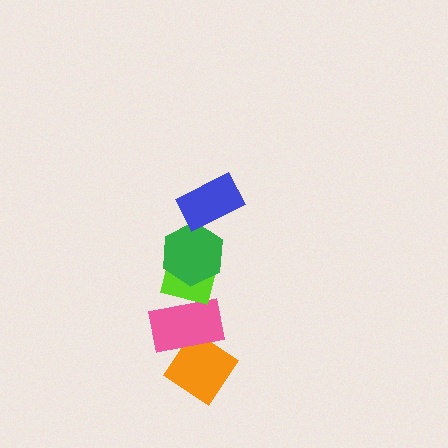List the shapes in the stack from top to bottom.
From top to bottom: the blue rectangle, the green hexagon, the lime square, the pink rectangle, the orange diamond.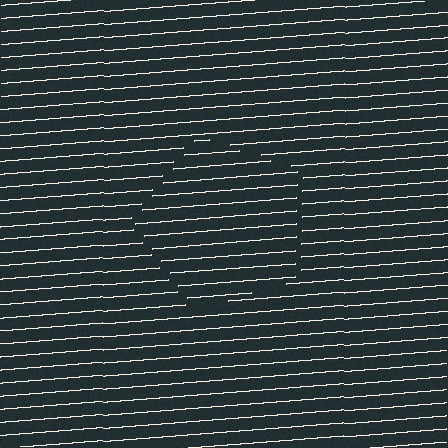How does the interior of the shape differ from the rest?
The interior of the shape contains the same grating, shifted by half a period — the contour is defined by the phase discontinuity where line-ends from the inner and outer gratings abut.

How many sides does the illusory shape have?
5 sides — the line-ends trace a pentagon.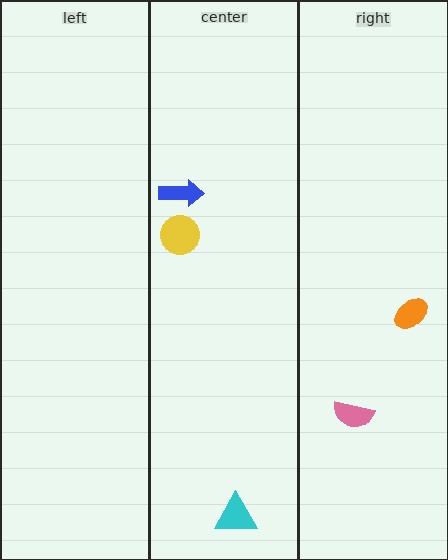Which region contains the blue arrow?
The center region.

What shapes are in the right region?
The pink semicircle, the orange ellipse.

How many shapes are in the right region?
2.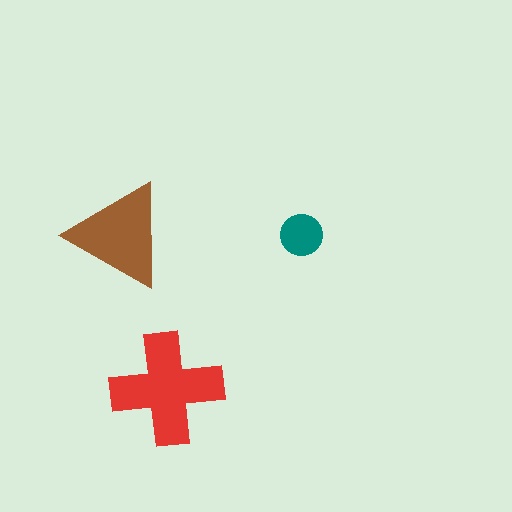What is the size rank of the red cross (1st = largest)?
1st.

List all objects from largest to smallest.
The red cross, the brown triangle, the teal circle.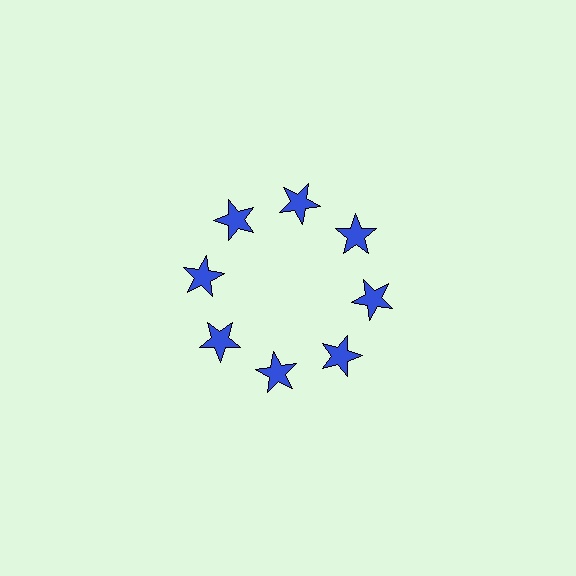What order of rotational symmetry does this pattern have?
This pattern has 8-fold rotational symmetry.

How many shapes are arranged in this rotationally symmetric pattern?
There are 8 shapes, arranged in 8 groups of 1.